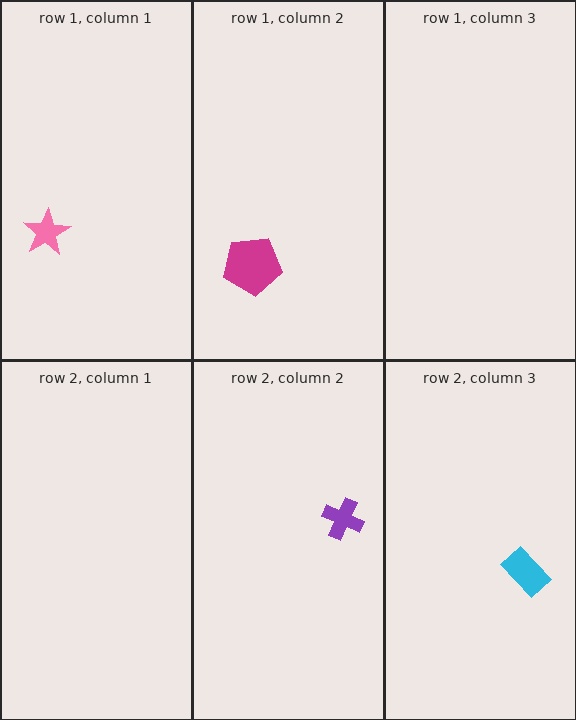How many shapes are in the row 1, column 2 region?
1.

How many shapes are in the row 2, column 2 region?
1.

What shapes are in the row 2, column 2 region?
The purple cross.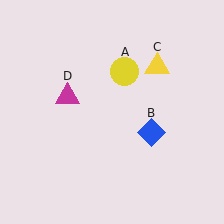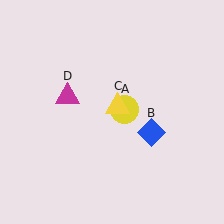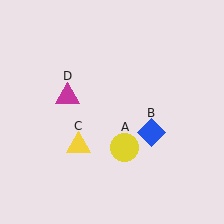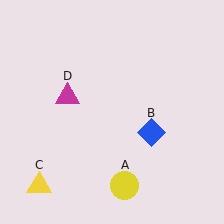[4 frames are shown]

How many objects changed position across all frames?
2 objects changed position: yellow circle (object A), yellow triangle (object C).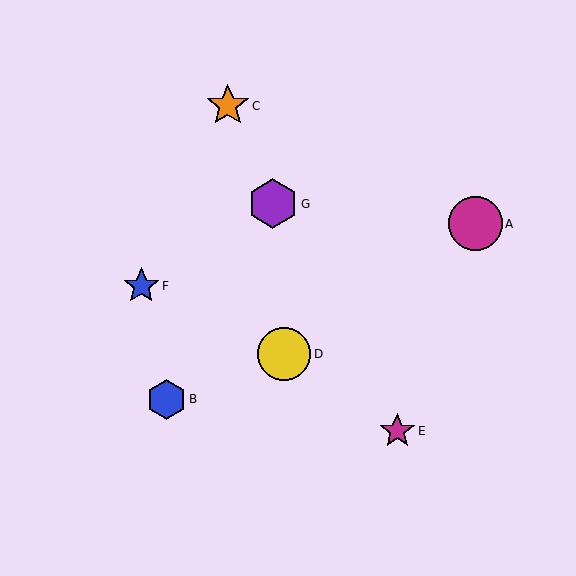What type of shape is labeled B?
Shape B is a blue hexagon.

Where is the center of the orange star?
The center of the orange star is at (228, 106).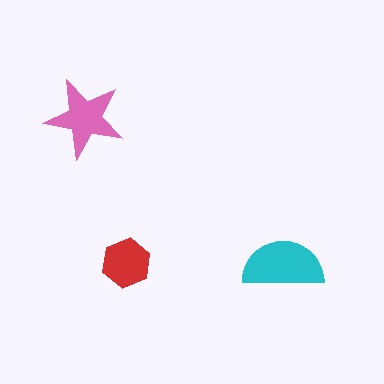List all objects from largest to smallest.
The cyan semicircle, the pink star, the red hexagon.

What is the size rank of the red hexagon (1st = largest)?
3rd.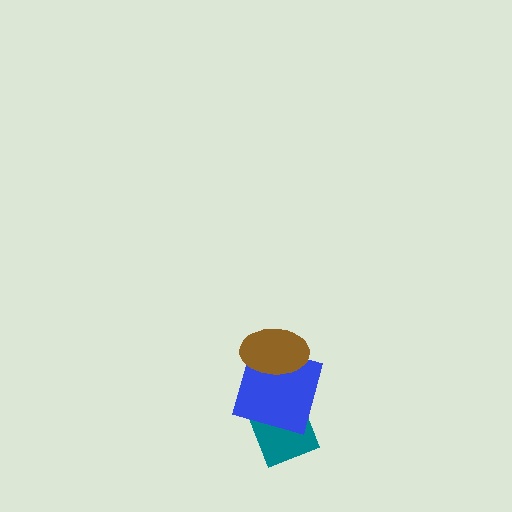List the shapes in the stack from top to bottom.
From top to bottom: the brown ellipse, the blue square, the teal diamond.